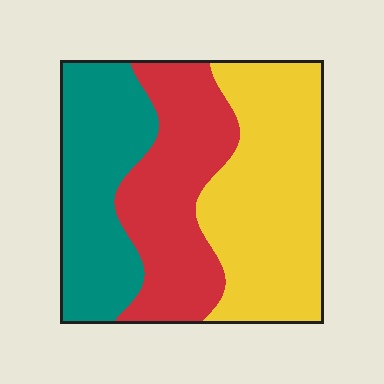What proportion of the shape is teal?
Teal takes up between a sixth and a third of the shape.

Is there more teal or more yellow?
Yellow.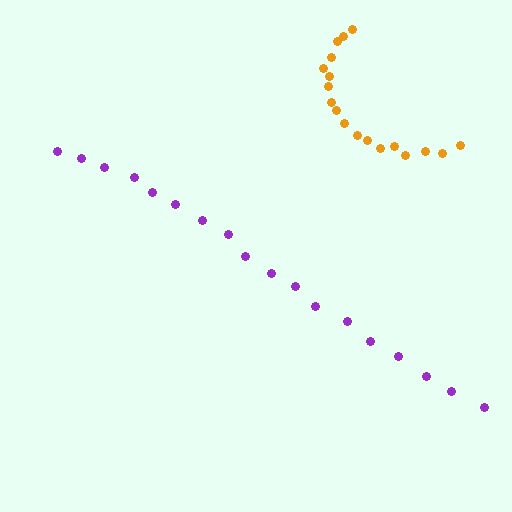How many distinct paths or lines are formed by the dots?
There are 2 distinct paths.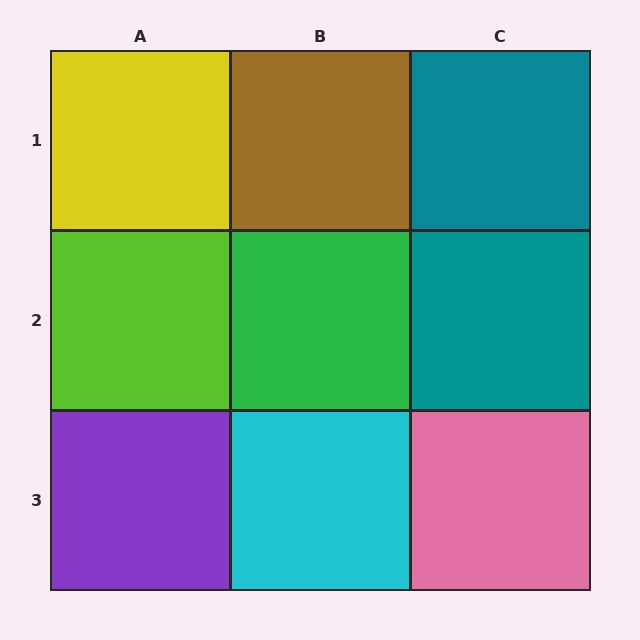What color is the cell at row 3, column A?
Purple.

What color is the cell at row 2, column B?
Green.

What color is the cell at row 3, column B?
Cyan.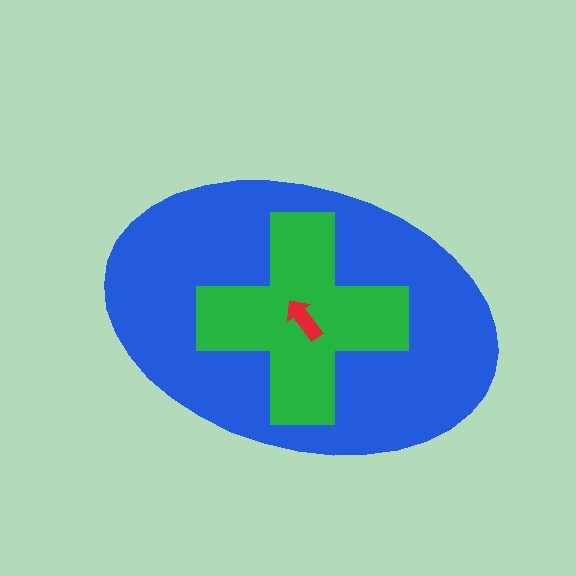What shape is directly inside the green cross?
The red arrow.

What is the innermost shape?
The red arrow.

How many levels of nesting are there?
3.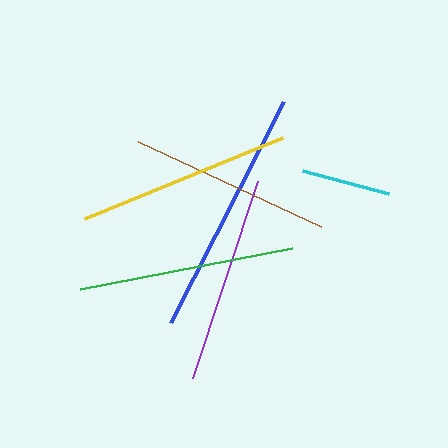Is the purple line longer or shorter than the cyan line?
The purple line is longer than the cyan line.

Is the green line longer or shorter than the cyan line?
The green line is longer than the cyan line.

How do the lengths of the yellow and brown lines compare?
The yellow and brown lines are approximately the same length.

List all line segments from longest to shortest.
From longest to shortest: blue, green, yellow, purple, brown, cyan.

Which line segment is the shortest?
The cyan line is the shortest at approximately 89 pixels.